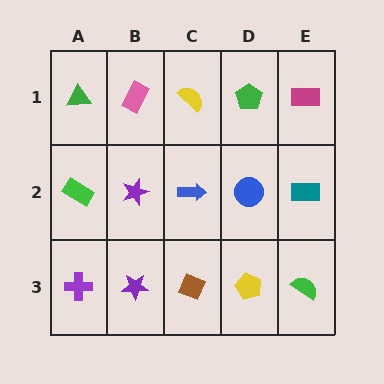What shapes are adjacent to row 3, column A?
A green rectangle (row 2, column A), a purple star (row 3, column B).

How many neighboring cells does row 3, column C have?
3.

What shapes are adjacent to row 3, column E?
A teal rectangle (row 2, column E), a yellow pentagon (row 3, column D).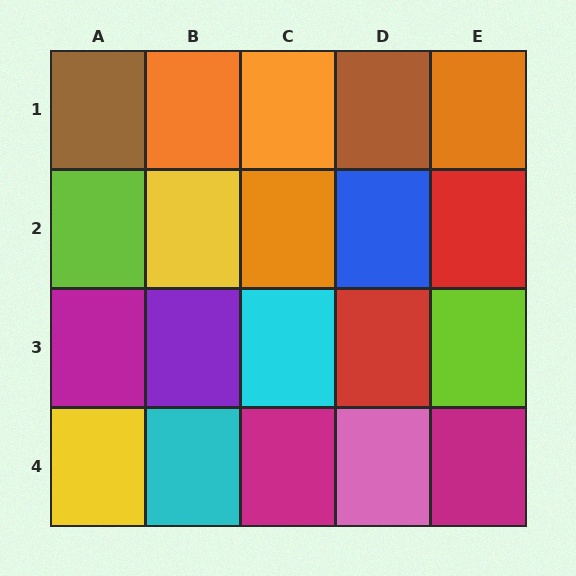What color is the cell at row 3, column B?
Purple.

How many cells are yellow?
2 cells are yellow.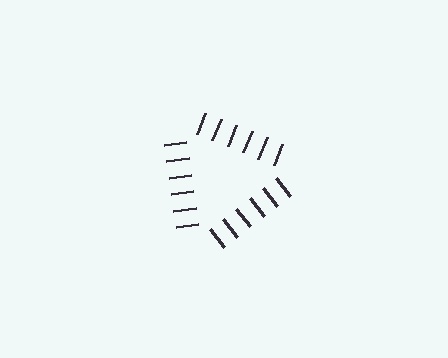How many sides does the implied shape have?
3 sides — the line-ends trace a triangle.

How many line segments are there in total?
18 — 6 along each of the 3 edges.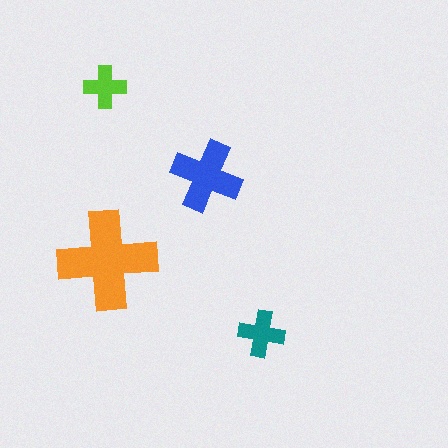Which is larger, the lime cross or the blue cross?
The blue one.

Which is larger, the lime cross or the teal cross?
The teal one.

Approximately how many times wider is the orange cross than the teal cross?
About 2 times wider.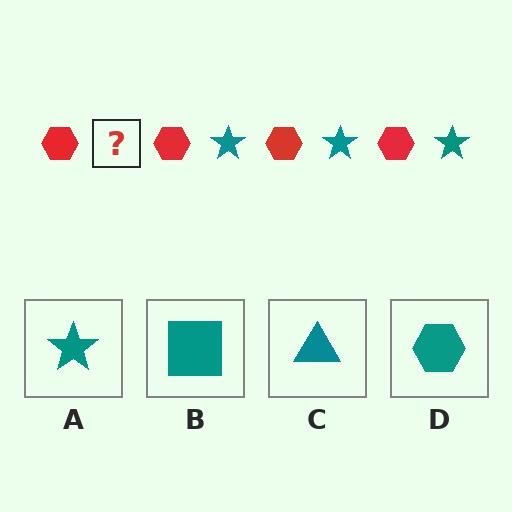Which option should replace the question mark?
Option A.